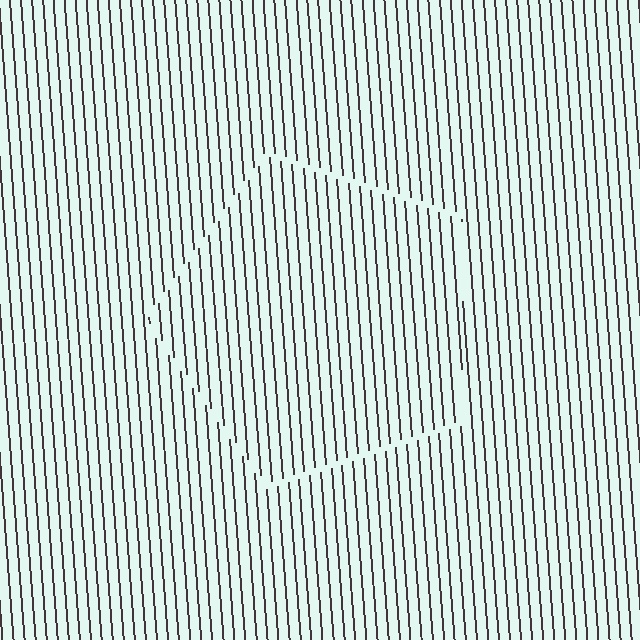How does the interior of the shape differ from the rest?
The interior of the shape contains the same grating, shifted by half a period — the contour is defined by the phase discontinuity where line-ends from the inner and outer gratings abut.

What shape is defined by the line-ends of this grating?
An illusory pentagon. The interior of the shape contains the same grating, shifted by half a period — the contour is defined by the phase discontinuity where line-ends from the inner and outer gratings abut.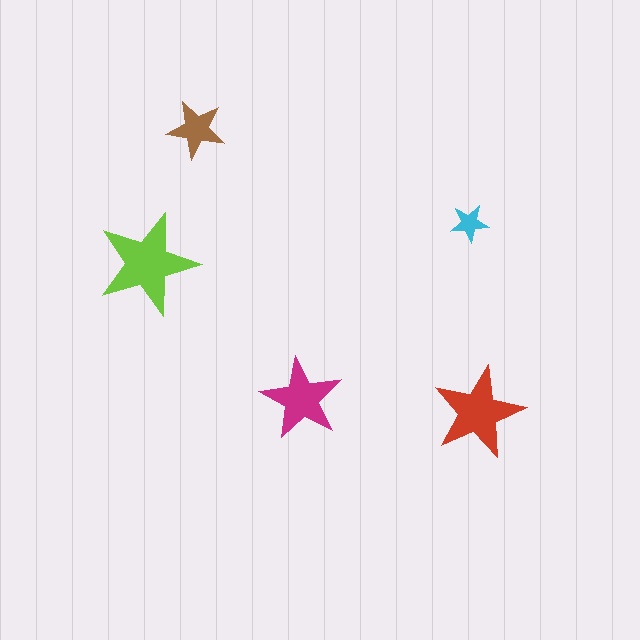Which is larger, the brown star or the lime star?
The lime one.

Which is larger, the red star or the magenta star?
The red one.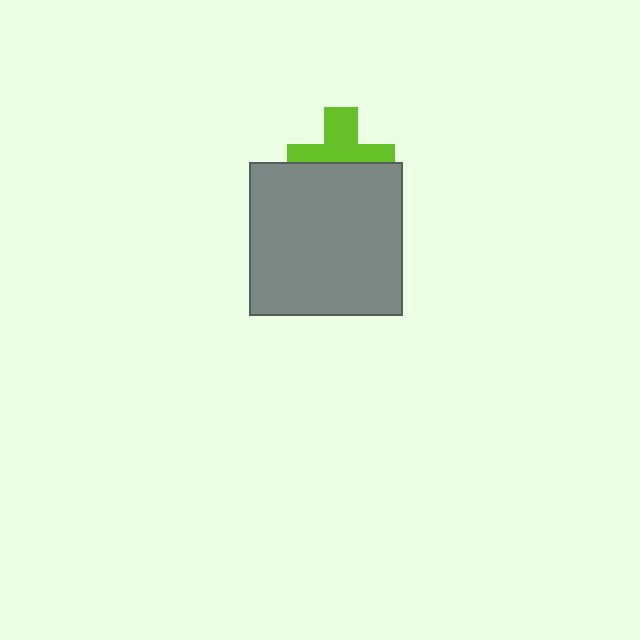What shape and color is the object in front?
The object in front is a gray square.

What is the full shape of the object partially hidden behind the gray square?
The partially hidden object is a lime cross.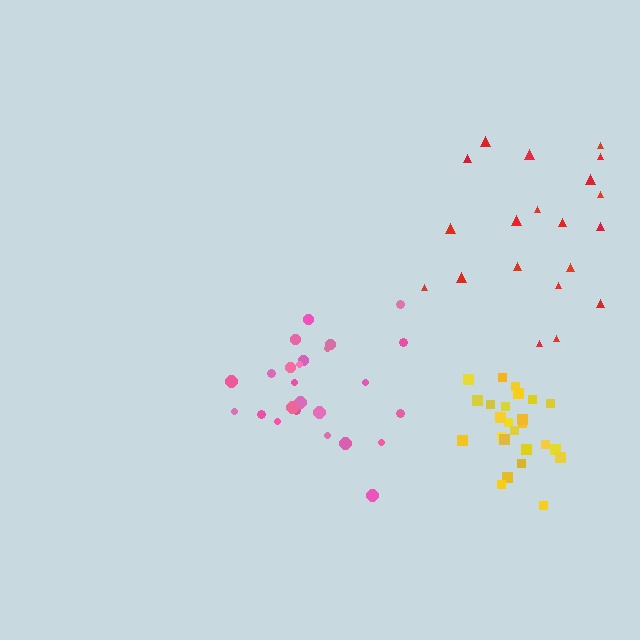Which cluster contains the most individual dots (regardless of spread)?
Yellow (26).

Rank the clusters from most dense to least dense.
yellow, pink, red.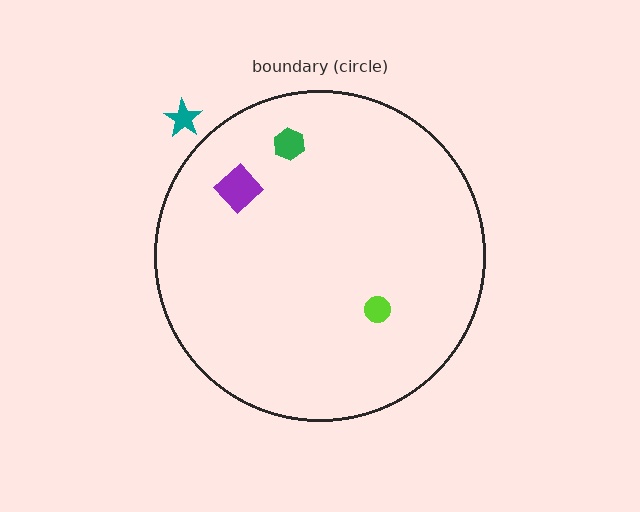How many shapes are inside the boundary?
3 inside, 1 outside.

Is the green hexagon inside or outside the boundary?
Inside.